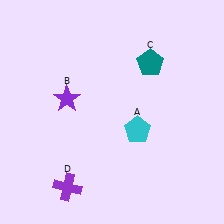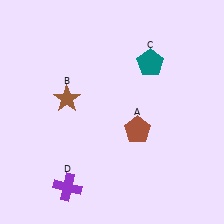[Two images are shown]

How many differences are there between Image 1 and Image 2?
There are 2 differences between the two images.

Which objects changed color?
A changed from cyan to brown. B changed from purple to brown.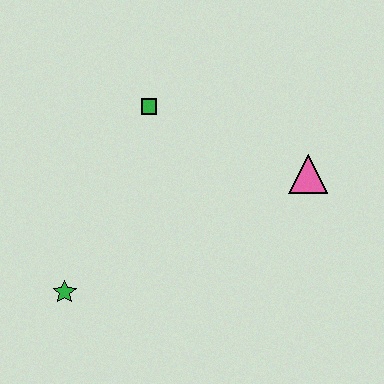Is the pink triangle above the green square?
No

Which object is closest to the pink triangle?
The green square is closest to the pink triangle.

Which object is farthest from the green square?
The green star is farthest from the green square.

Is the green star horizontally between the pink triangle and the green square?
No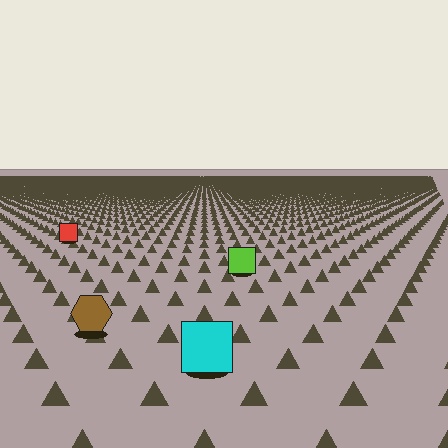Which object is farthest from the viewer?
The red square is farthest from the viewer. It appears smaller and the ground texture around it is denser.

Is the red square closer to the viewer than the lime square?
No. The lime square is closer — you can tell from the texture gradient: the ground texture is coarser near it.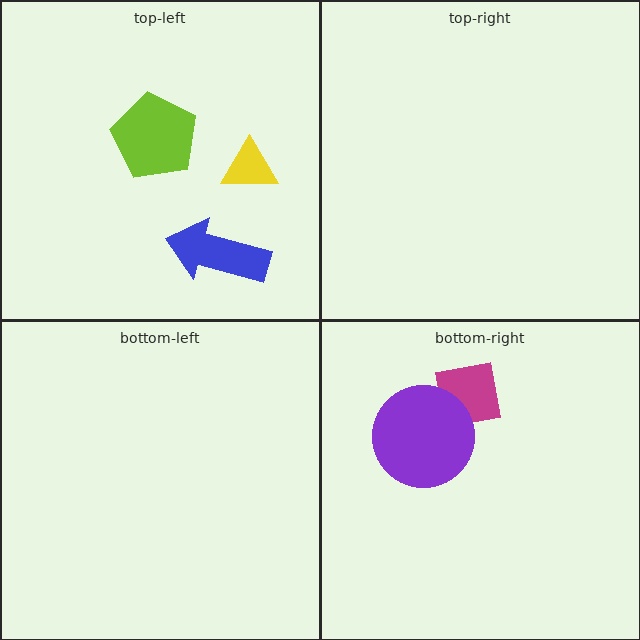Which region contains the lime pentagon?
The top-left region.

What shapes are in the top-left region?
The yellow triangle, the blue arrow, the lime pentagon.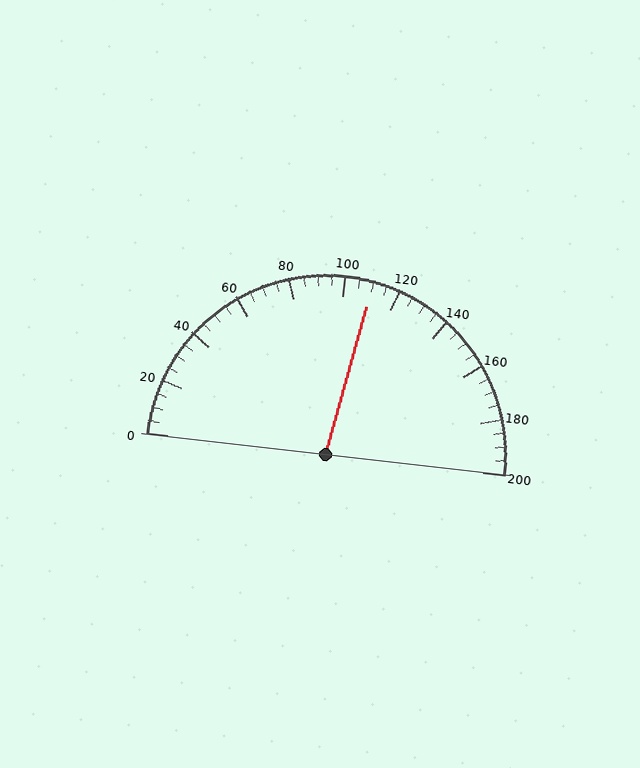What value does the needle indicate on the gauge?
The needle indicates approximately 110.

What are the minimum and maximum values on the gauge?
The gauge ranges from 0 to 200.